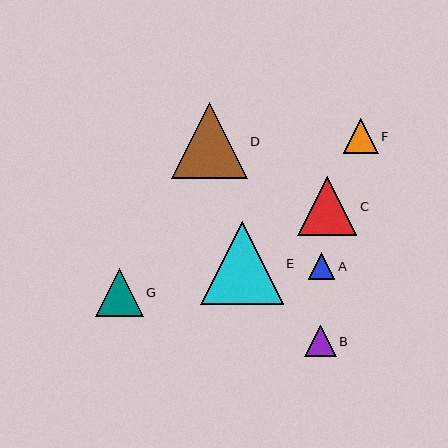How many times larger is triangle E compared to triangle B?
Triangle E is approximately 2.6 times the size of triangle B.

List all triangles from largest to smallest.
From largest to smallest: E, D, C, G, F, B, A.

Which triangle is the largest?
Triangle E is the largest with a size of approximately 83 pixels.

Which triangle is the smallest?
Triangle A is the smallest with a size of approximately 26 pixels.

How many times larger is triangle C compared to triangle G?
Triangle C is approximately 1.3 times the size of triangle G.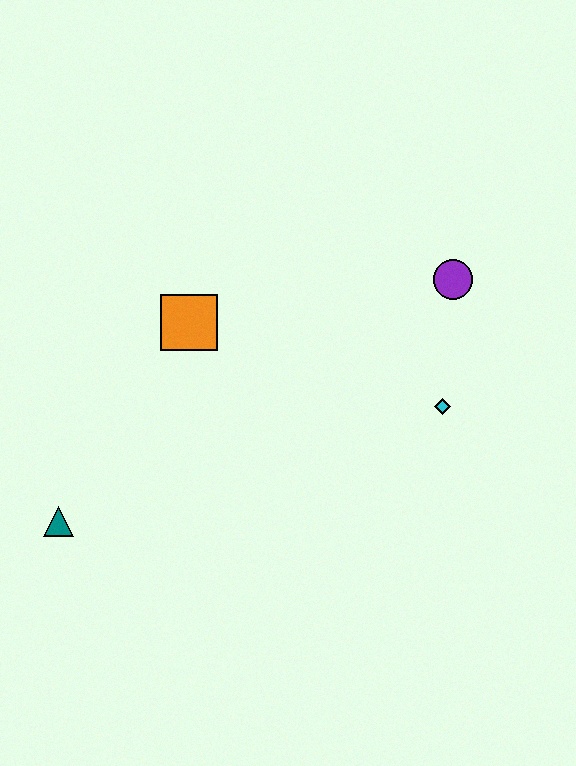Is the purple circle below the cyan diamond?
No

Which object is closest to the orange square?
The teal triangle is closest to the orange square.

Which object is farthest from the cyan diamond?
The teal triangle is farthest from the cyan diamond.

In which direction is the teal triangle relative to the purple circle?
The teal triangle is to the left of the purple circle.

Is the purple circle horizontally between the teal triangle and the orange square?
No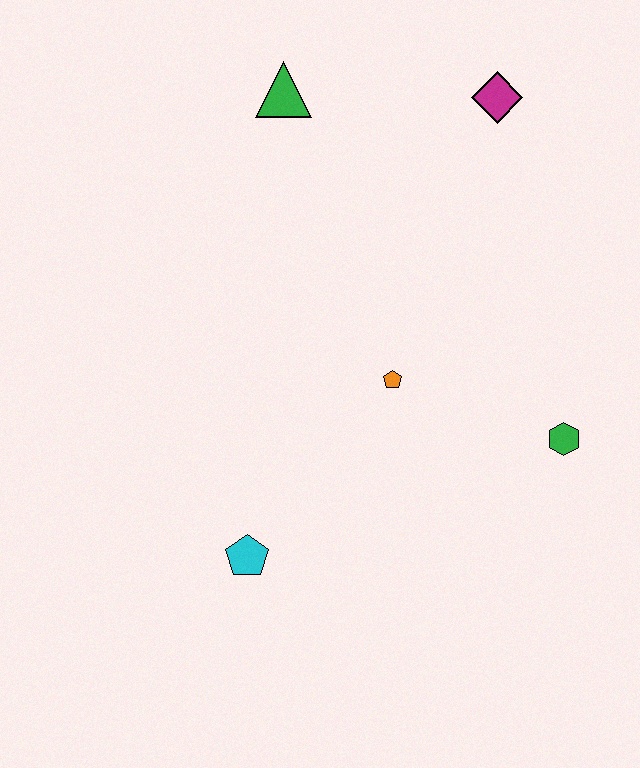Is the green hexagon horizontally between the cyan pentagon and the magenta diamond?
No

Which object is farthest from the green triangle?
The cyan pentagon is farthest from the green triangle.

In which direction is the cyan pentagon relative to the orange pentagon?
The cyan pentagon is below the orange pentagon.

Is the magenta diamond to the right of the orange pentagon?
Yes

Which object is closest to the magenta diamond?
The green triangle is closest to the magenta diamond.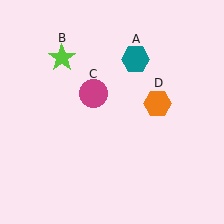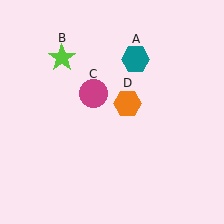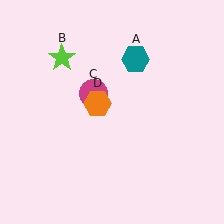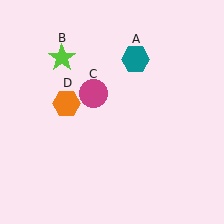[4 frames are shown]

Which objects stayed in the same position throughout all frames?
Teal hexagon (object A) and lime star (object B) and magenta circle (object C) remained stationary.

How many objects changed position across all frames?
1 object changed position: orange hexagon (object D).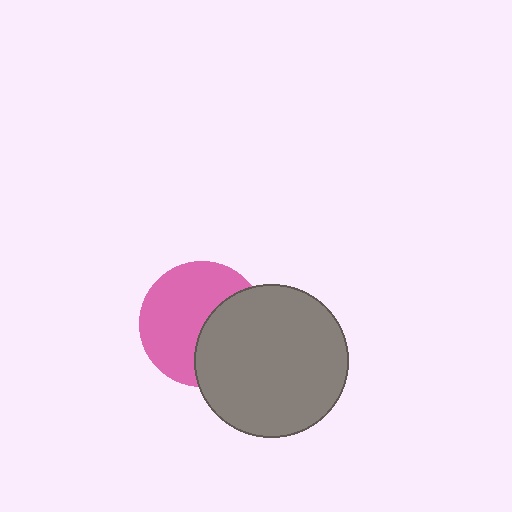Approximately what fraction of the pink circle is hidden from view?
Roughly 40% of the pink circle is hidden behind the gray circle.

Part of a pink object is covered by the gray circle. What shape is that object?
It is a circle.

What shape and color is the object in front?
The object in front is a gray circle.